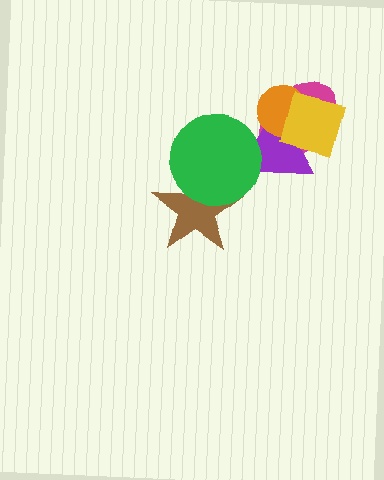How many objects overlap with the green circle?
2 objects overlap with the green circle.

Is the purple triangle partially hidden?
Yes, it is partially covered by another shape.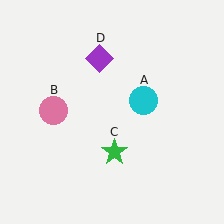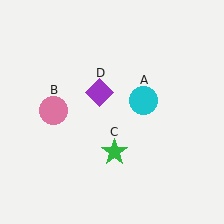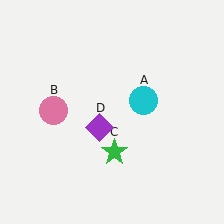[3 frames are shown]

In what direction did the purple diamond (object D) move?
The purple diamond (object D) moved down.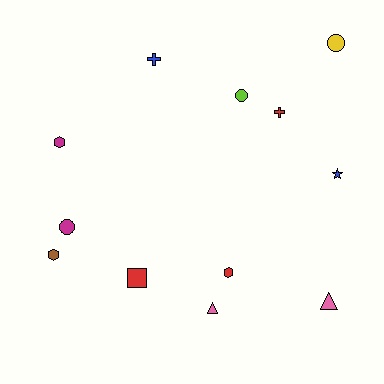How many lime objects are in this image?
There is 1 lime object.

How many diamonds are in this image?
There are no diamonds.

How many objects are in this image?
There are 12 objects.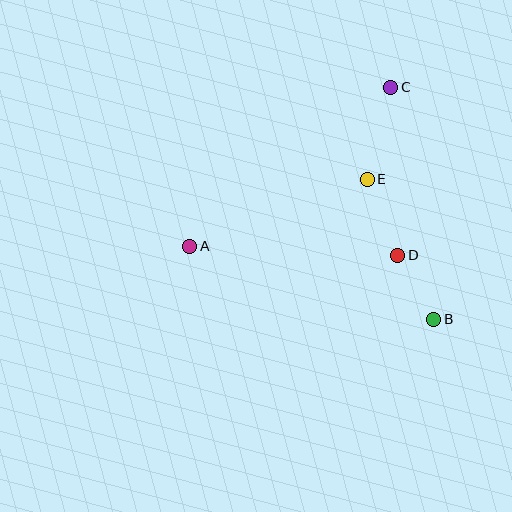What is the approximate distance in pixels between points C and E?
The distance between C and E is approximately 95 pixels.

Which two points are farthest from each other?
Points A and C are farthest from each other.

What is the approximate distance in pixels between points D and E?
The distance between D and E is approximately 82 pixels.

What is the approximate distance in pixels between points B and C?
The distance between B and C is approximately 236 pixels.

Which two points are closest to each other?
Points B and D are closest to each other.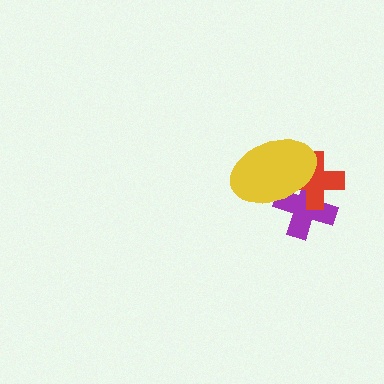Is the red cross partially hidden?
Yes, it is partially covered by another shape.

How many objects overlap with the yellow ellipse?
2 objects overlap with the yellow ellipse.